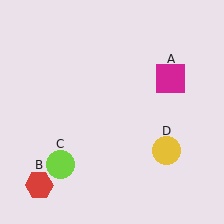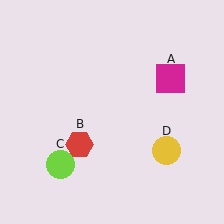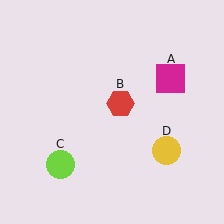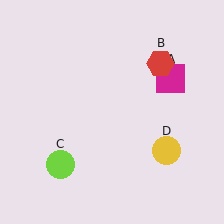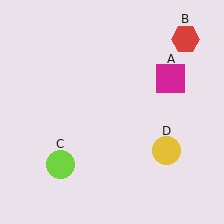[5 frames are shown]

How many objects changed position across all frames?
1 object changed position: red hexagon (object B).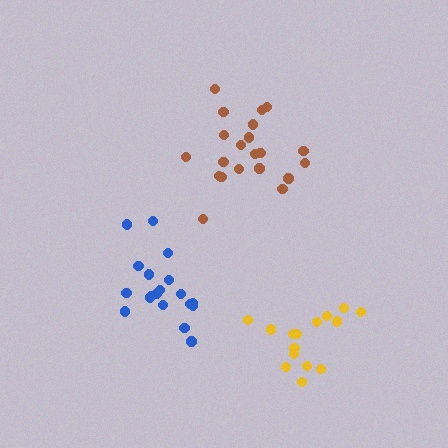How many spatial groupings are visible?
There are 3 spatial groupings.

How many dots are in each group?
Group 1: 21 dots, Group 2: 15 dots, Group 3: 19 dots (55 total).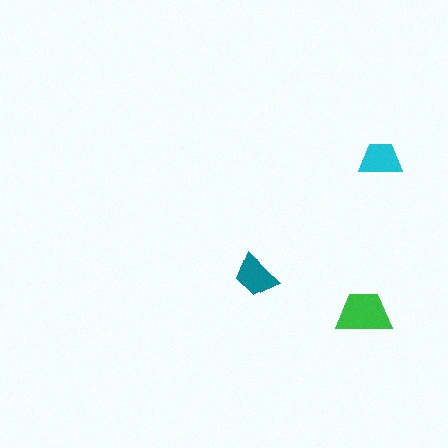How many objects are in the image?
There are 3 objects in the image.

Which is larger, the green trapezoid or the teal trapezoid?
The green one.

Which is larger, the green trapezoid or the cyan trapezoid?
The green one.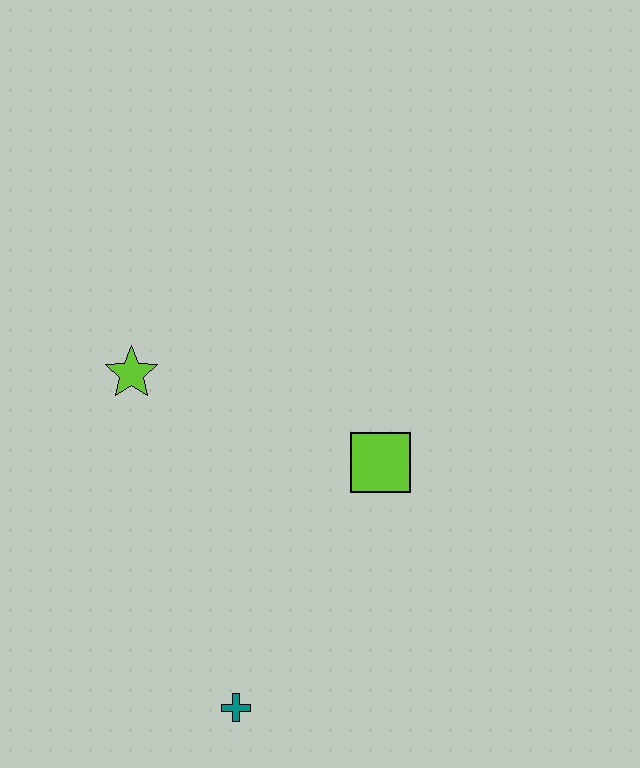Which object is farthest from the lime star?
The teal cross is farthest from the lime star.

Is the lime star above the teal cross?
Yes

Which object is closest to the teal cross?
The lime square is closest to the teal cross.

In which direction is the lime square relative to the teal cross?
The lime square is above the teal cross.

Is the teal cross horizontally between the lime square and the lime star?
Yes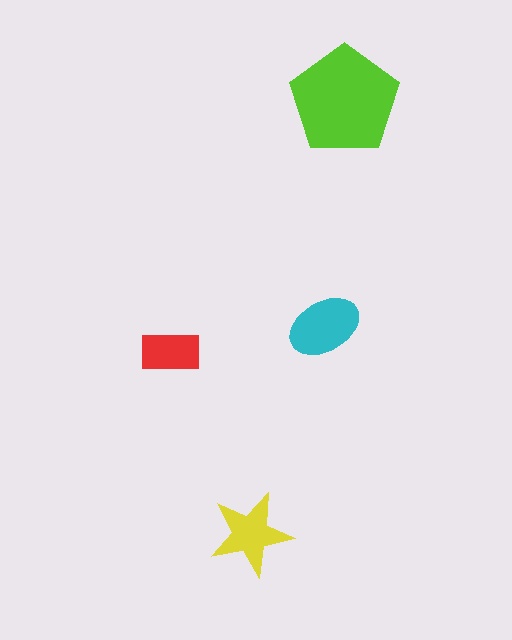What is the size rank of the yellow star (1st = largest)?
3rd.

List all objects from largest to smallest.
The lime pentagon, the cyan ellipse, the yellow star, the red rectangle.